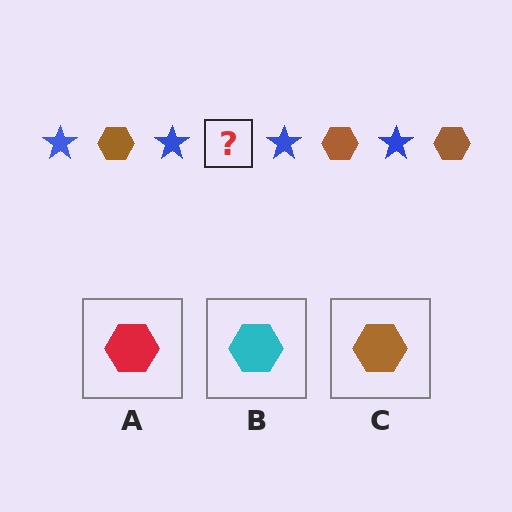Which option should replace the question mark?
Option C.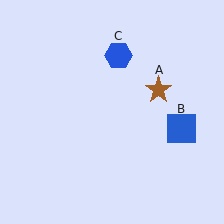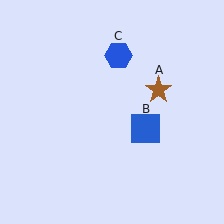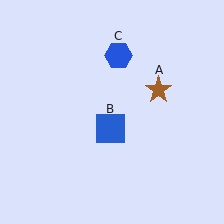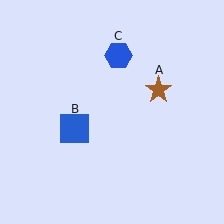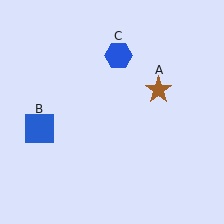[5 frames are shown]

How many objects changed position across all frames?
1 object changed position: blue square (object B).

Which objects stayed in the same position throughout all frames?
Brown star (object A) and blue hexagon (object C) remained stationary.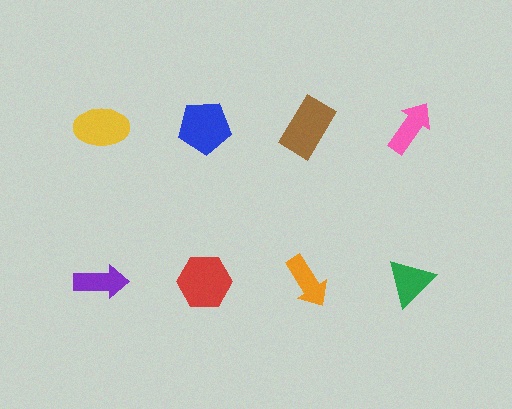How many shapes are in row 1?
4 shapes.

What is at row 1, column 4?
A pink arrow.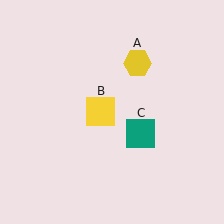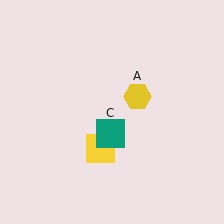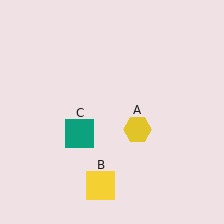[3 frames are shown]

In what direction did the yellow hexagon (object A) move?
The yellow hexagon (object A) moved down.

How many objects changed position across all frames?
3 objects changed position: yellow hexagon (object A), yellow square (object B), teal square (object C).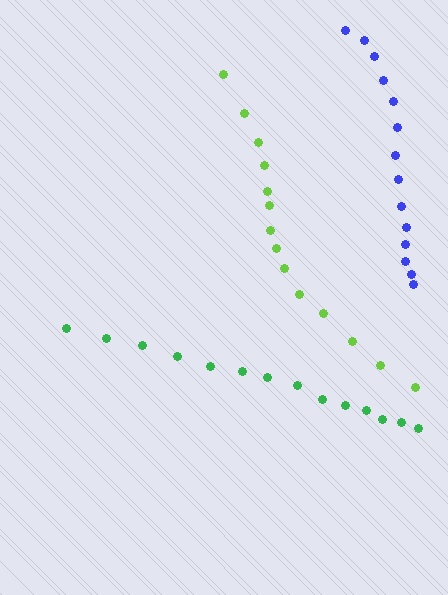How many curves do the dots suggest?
There are 3 distinct paths.